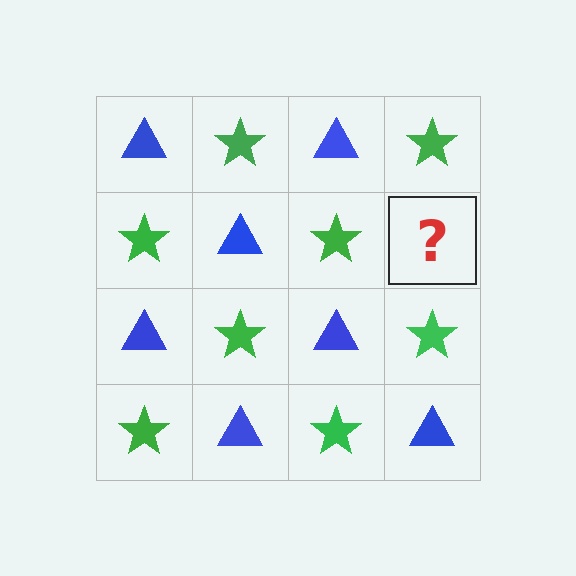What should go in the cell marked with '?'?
The missing cell should contain a blue triangle.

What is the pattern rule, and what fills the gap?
The rule is that it alternates blue triangle and green star in a checkerboard pattern. The gap should be filled with a blue triangle.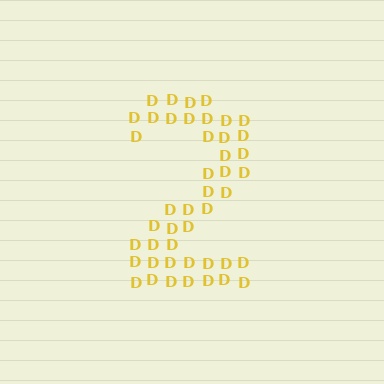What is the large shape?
The large shape is the digit 2.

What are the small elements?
The small elements are letter D's.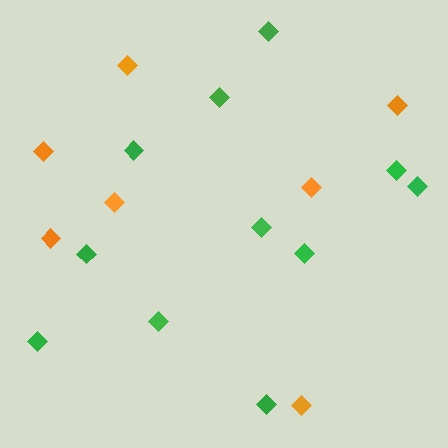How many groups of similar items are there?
There are 2 groups: one group of orange diamonds (7) and one group of green diamonds (11).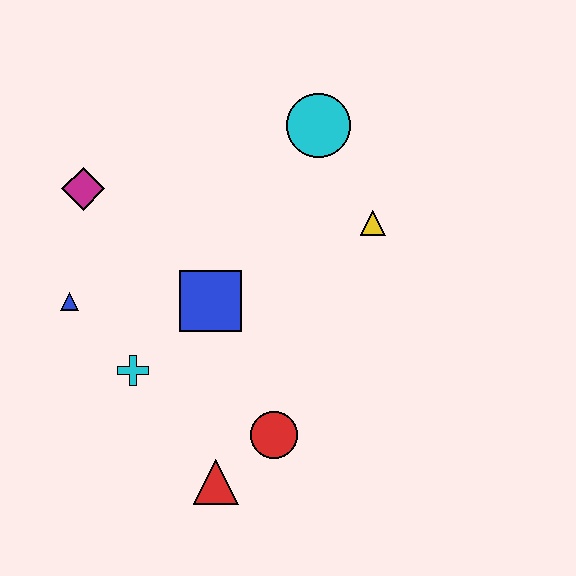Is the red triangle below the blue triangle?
Yes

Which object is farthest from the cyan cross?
The cyan circle is farthest from the cyan cross.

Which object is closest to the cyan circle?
The yellow triangle is closest to the cyan circle.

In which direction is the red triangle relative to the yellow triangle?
The red triangle is below the yellow triangle.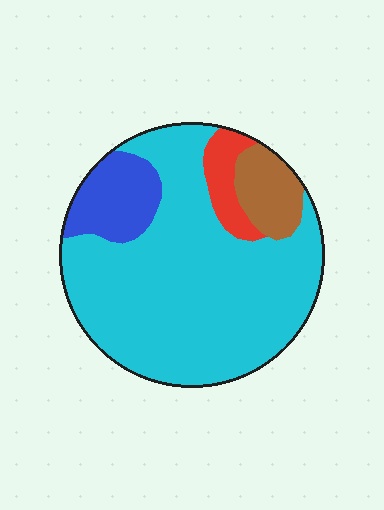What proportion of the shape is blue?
Blue covers around 10% of the shape.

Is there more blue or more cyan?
Cyan.